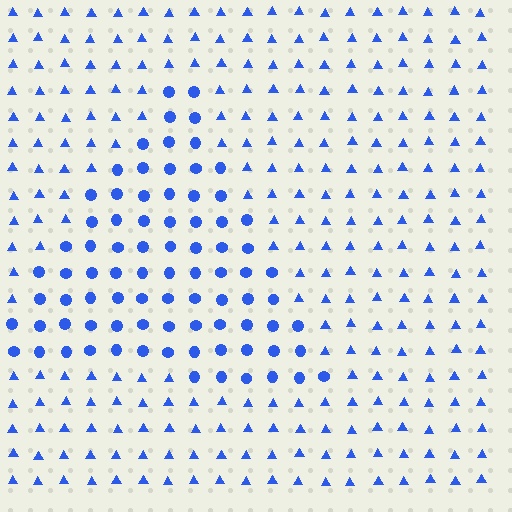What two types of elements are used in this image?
The image uses circles inside the triangle region and triangles outside it.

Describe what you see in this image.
The image is filled with small blue elements arranged in a uniform grid. A triangle-shaped region contains circles, while the surrounding area contains triangles. The boundary is defined purely by the change in element shape.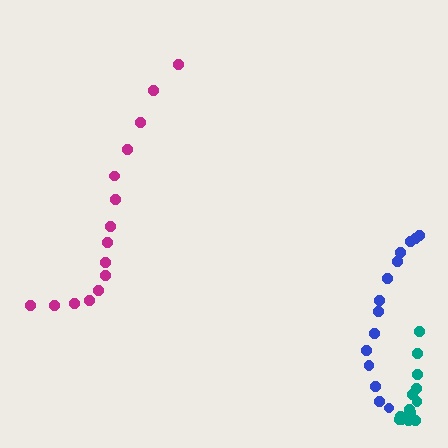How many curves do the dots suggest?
There are 3 distinct paths.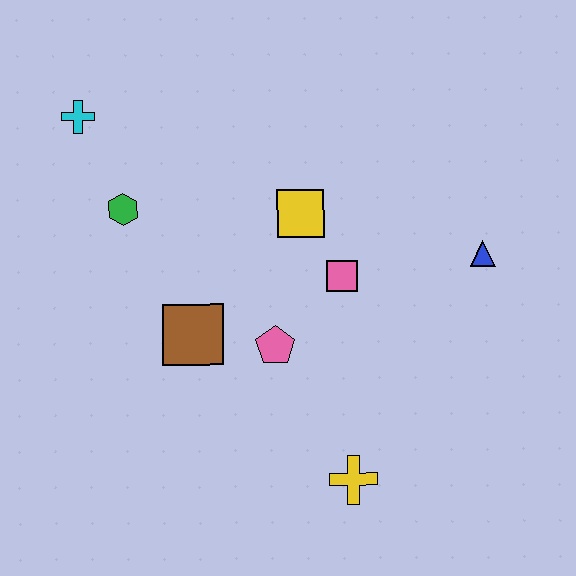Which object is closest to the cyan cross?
The green hexagon is closest to the cyan cross.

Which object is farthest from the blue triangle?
The cyan cross is farthest from the blue triangle.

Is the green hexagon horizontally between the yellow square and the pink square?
No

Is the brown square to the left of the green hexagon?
No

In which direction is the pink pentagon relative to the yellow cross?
The pink pentagon is above the yellow cross.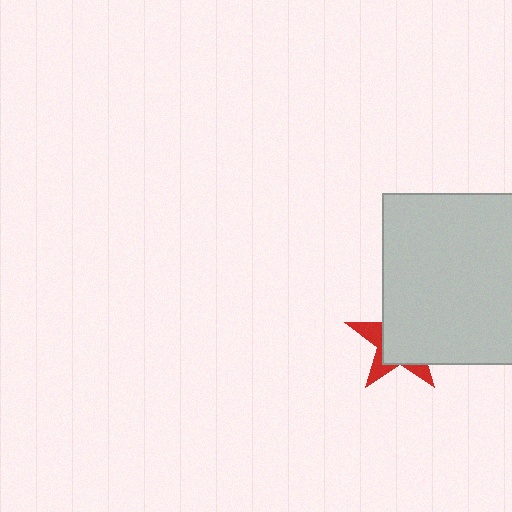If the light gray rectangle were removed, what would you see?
You would see the complete red star.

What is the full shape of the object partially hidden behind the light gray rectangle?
The partially hidden object is a red star.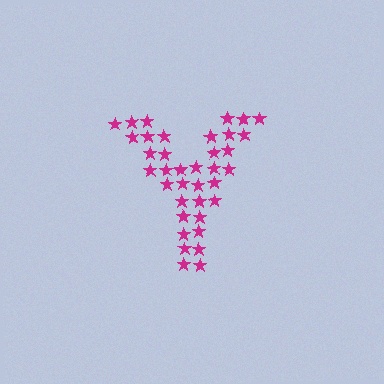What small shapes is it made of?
It is made of small stars.